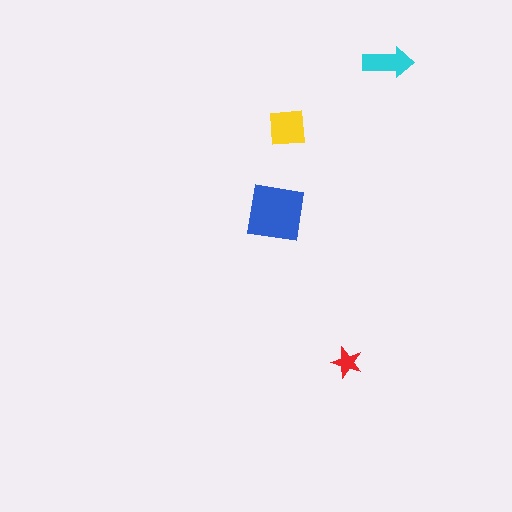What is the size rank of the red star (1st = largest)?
4th.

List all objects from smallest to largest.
The red star, the cyan arrow, the yellow square, the blue square.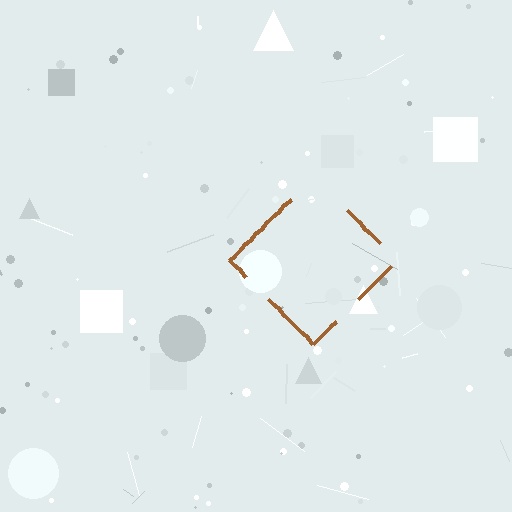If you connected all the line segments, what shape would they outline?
They would outline a diamond.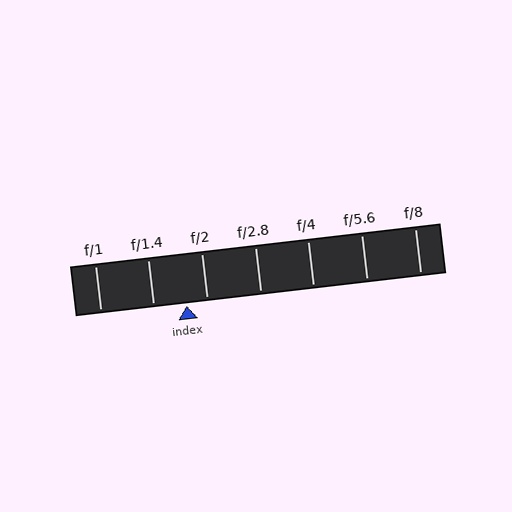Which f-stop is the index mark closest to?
The index mark is closest to f/2.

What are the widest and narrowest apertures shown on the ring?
The widest aperture shown is f/1 and the narrowest is f/8.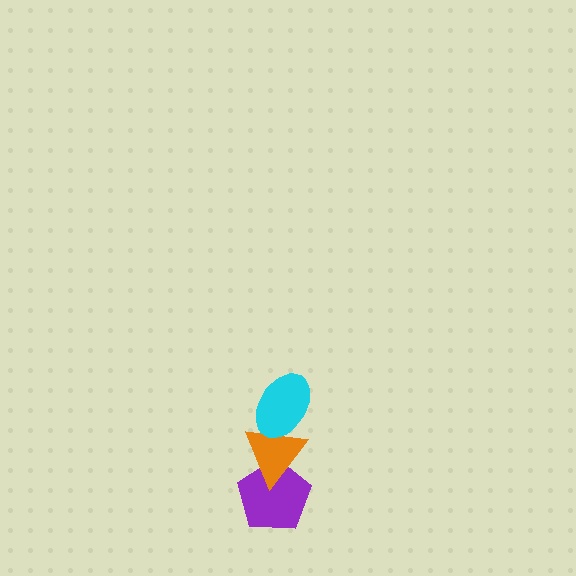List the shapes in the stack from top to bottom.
From top to bottom: the cyan ellipse, the orange triangle, the purple pentagon.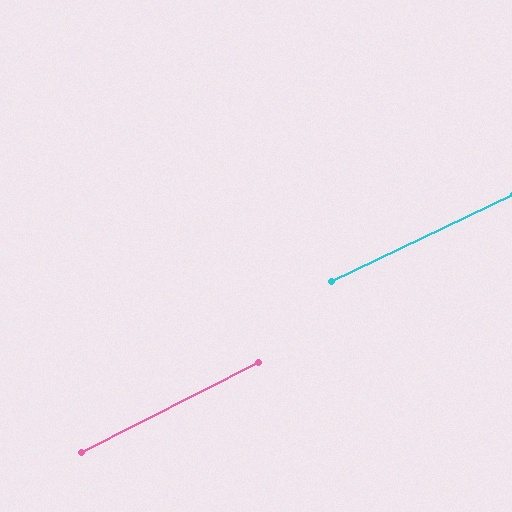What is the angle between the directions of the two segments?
Approximately 2 degrees.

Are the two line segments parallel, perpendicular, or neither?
Parallel — their directions differ by only 1.6°.